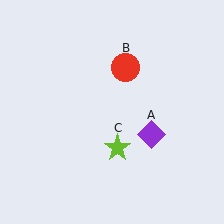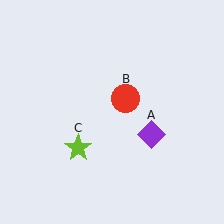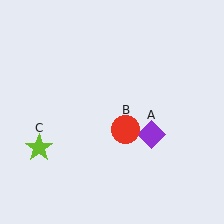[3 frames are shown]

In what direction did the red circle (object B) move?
The red circle (object B) moved down.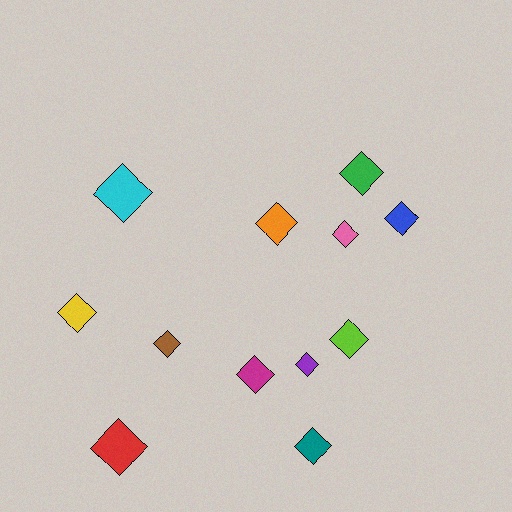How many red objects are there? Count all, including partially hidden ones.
There is 1 red object.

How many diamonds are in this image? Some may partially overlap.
There are 12 diamonds.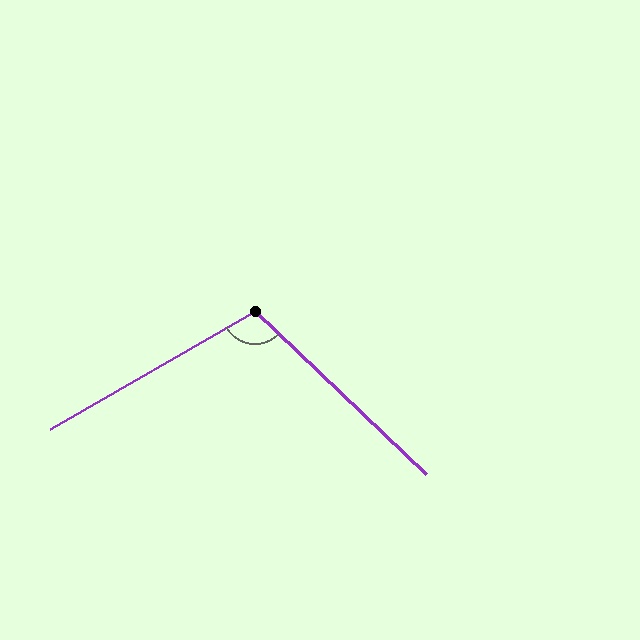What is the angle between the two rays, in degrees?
Approximately 106 degrees.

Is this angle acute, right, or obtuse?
It is obtuse.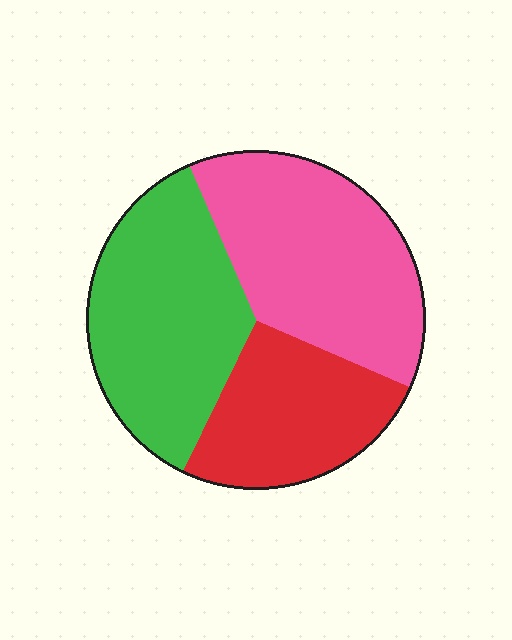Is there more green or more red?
Green.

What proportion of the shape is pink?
Pink takes up about three eighths (3/8) of the shape.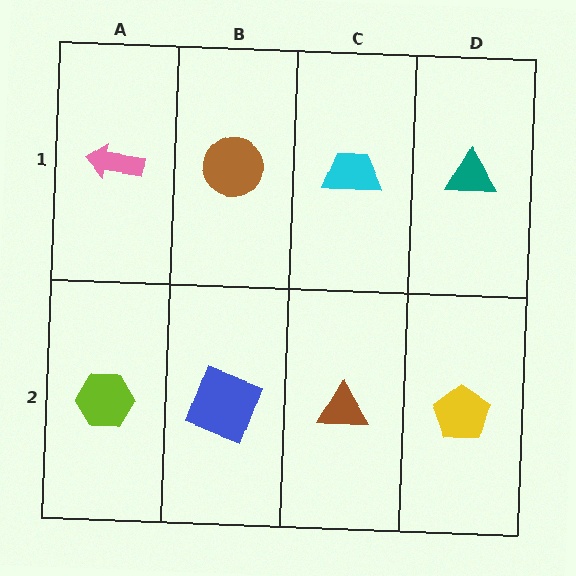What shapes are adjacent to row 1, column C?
A brown triangle (row 2, column C), a brown circle (row 1, column B), a teal triangle (row 1, column D).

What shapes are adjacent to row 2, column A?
A pink arrow (row 1, column A), a blue square (row 2, column B).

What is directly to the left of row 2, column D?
A brown triangle.